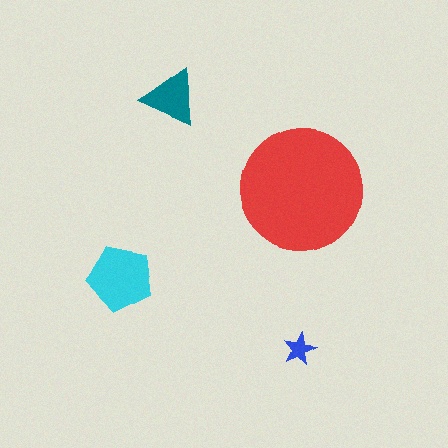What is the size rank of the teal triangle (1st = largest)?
3rd.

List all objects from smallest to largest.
The blue star, the teal triangle, the cyan pentagon, the red circle.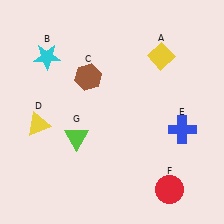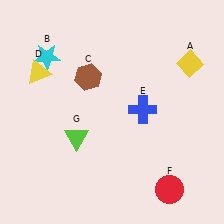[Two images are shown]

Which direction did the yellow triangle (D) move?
The yellow triangle (D) moved up.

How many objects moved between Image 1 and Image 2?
3 objects moved between the two images.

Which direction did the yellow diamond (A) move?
The yellow diamond (A) moved right.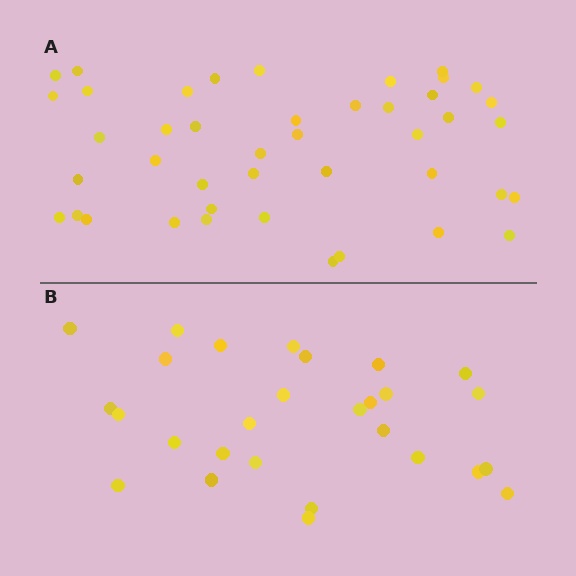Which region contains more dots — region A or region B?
Region A (the top region) has more dots.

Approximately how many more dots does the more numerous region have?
Region A has approximately 15 more dots than region B.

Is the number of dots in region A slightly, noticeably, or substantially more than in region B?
Region A has substantially more. The ratio is roughly 1.5 to 1.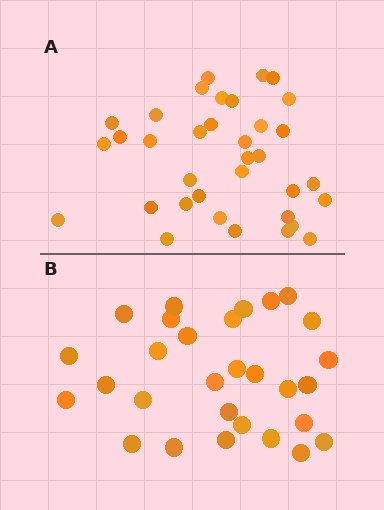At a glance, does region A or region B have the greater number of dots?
Region A (the top region) has more dots.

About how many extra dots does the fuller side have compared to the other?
Region A has about 6 more dots than region B.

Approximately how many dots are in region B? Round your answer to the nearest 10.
About 30 dots. (The exact count is 29, which rounds to 30.)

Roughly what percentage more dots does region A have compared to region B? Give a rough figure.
About 20% more.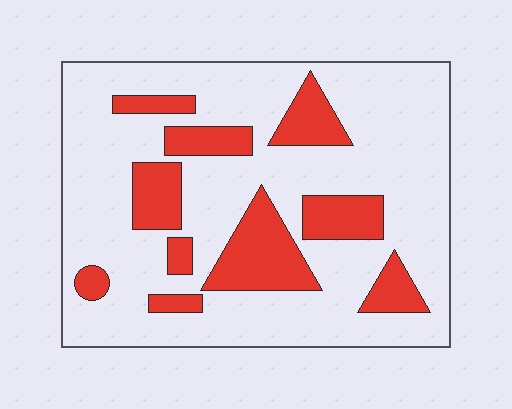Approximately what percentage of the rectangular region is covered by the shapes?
Approximately 25%.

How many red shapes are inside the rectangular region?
10.